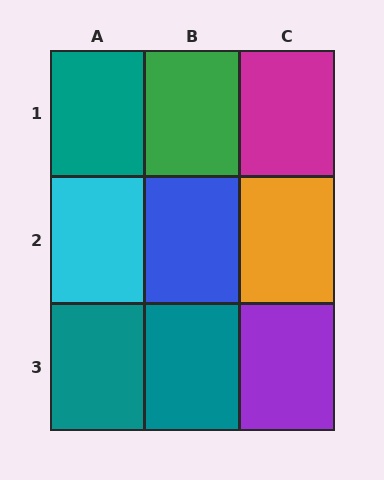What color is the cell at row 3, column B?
Teal.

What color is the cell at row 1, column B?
Green.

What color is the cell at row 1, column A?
Teal.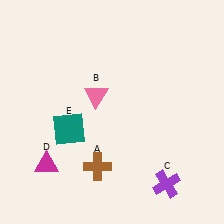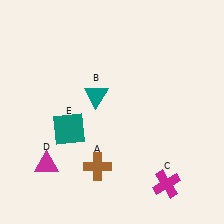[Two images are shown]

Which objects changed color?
B changed from pink to teal. C changed from purple to magenta.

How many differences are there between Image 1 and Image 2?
There are 2 differences between the two images.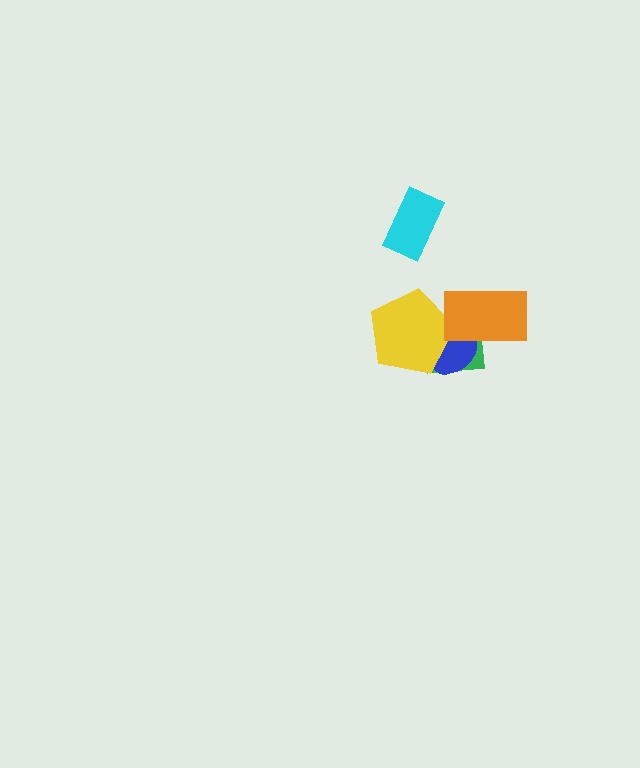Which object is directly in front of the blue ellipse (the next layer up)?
The yellow pentagon is directly in front of the blue ellipse.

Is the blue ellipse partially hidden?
Yes, it is partially covered by another shape.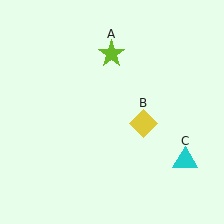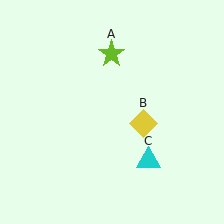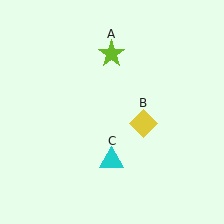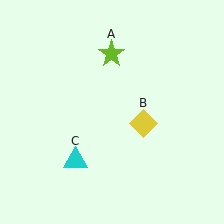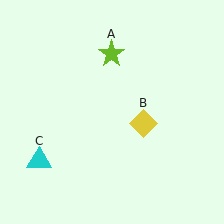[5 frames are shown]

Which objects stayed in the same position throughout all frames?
Lime star (object A) and yellow diamond (object B) remained stationary.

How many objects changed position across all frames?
1 object changed position: cyan triangle (object C).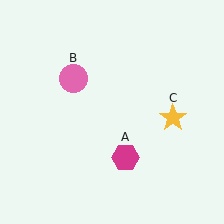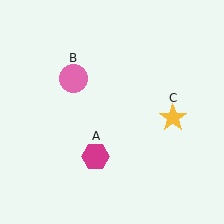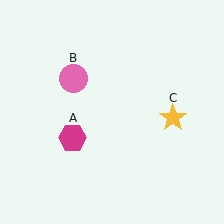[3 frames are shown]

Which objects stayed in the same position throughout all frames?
Pink circle (object B) and yellow star (object C) remained stationary.